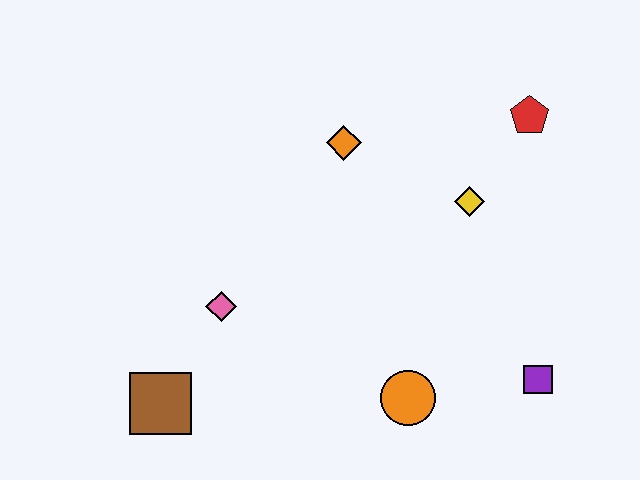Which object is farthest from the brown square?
The red pentagon is farthest from the brown square.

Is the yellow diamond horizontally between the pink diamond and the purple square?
Yes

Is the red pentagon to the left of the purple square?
Yes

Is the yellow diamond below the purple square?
No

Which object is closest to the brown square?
The pink diamond is closest to the brown square.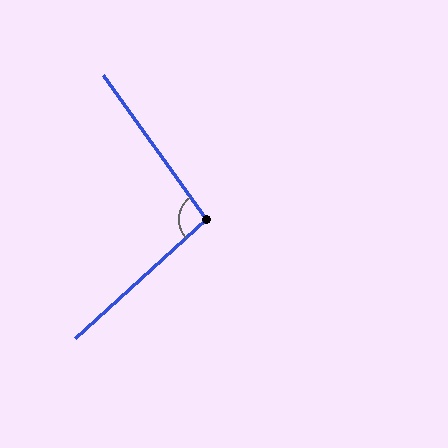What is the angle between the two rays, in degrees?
Approximately 97 degrees.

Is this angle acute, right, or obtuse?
It is obtuse.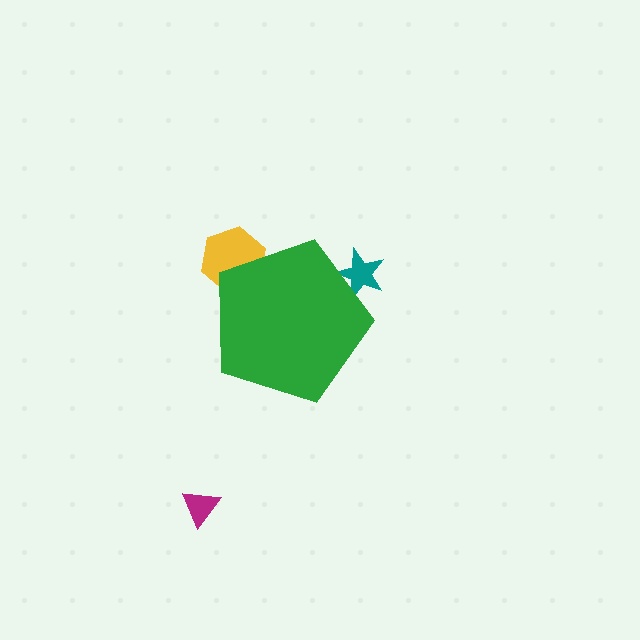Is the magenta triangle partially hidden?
No, the magenta triangle is fully visible.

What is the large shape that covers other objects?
A green pentagon.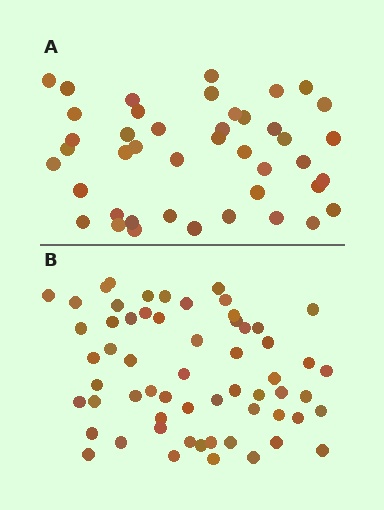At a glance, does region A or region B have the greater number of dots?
Region B (the bottom region) has more dots.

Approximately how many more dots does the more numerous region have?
Region B has approximately 15 more dots than region A.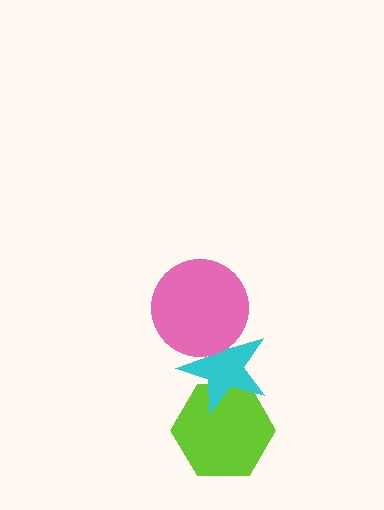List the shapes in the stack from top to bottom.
From top to bottom: the pink circle, the cyan star, the lime hexagon.